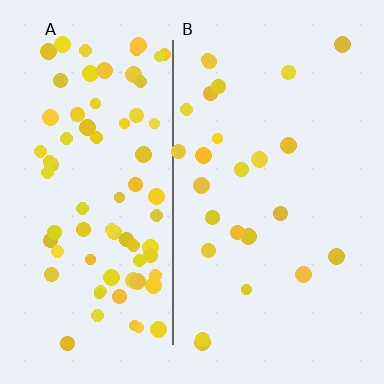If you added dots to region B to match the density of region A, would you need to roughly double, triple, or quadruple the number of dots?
Approximately triple.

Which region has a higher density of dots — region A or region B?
A (the left).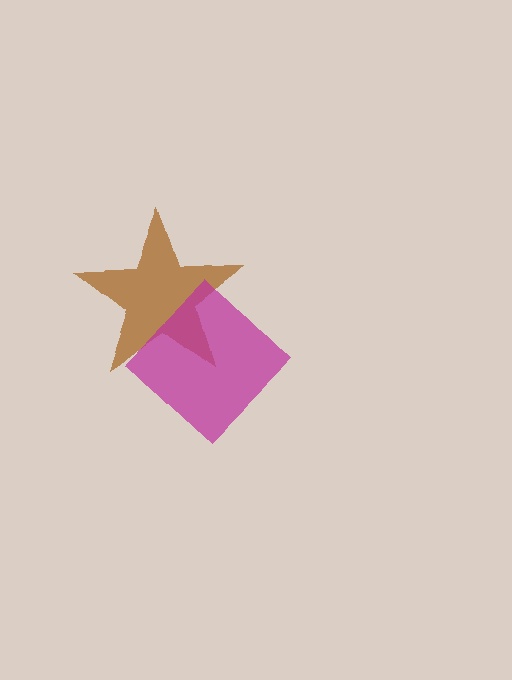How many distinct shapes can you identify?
There are 2 distinct shapes: a brown star, a magenta diamond.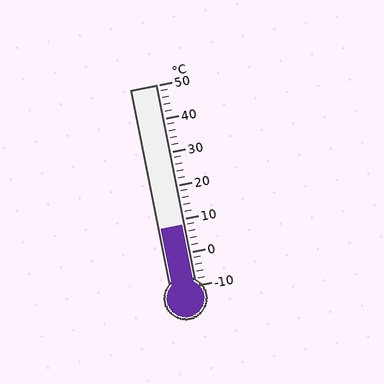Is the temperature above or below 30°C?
The temperature is below 30°C.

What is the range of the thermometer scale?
The thermometer scale ranges from -10°C to 50°C.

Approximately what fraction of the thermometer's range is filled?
The thermometer is filled to approximately 30% of its range.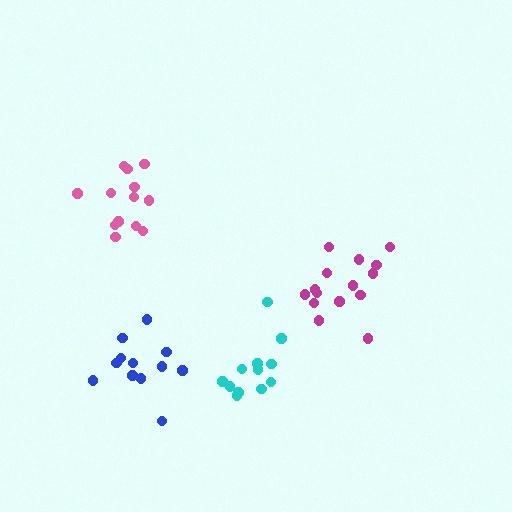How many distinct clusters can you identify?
There are 4 distinct clusters.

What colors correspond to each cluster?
The clusters are colored: pink, cyan, magenta, blue.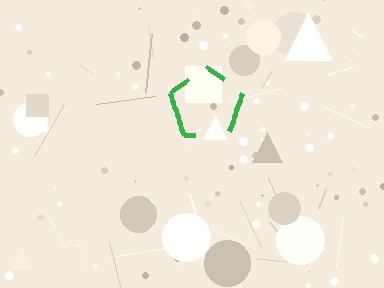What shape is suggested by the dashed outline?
The dashed outline suggests a pentagon.